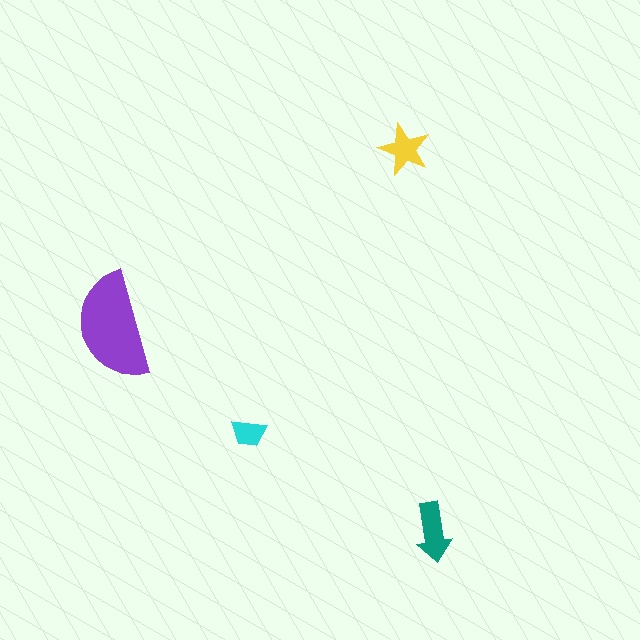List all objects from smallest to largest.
The cyan trapezoid, the yellow star, the teal arrow, the purple semicircle.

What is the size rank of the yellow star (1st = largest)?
3rd.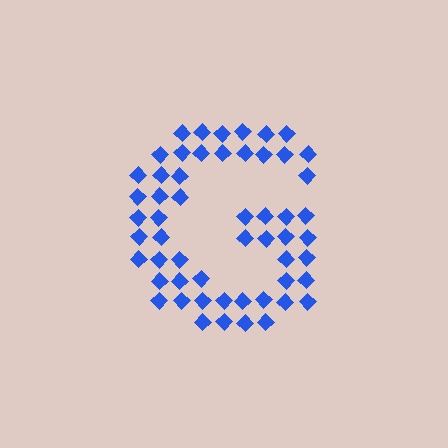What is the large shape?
The large shape is the letter G.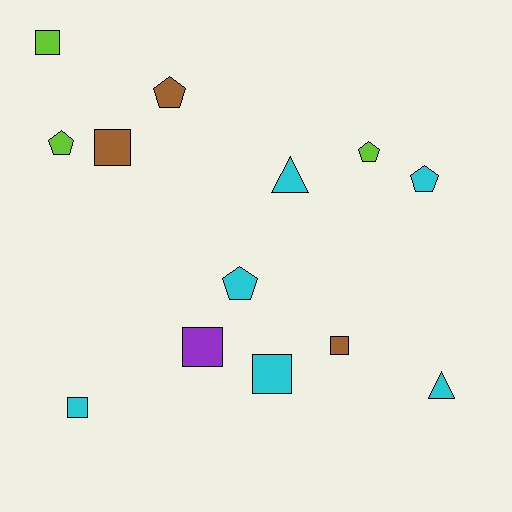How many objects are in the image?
There are 13 objects.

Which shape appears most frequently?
Square, with 6 objects.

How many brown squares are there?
There are 2 brown squares.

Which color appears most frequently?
Cyan, with 6 objects.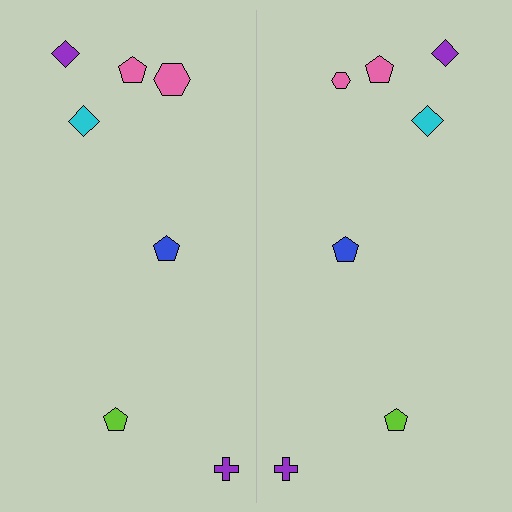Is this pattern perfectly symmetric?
No, the pattern is not perfectly symmetric. The pink hexagon on the right side has a different size than its mirror counterpart.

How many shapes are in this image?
There are 14 shapes in this image.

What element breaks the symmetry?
The pink hexagon on the right side has a different size than its mirror counterpart.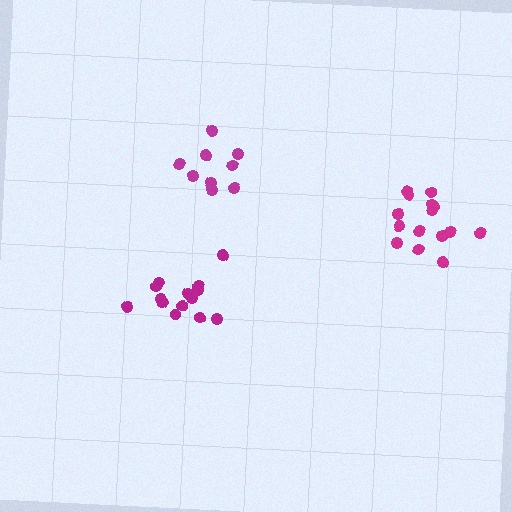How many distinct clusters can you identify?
There are 3 distinct clusters.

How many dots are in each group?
Group 1: 9 dots, Group 2: 14 dots, Group 3: 15 dots (38 total).